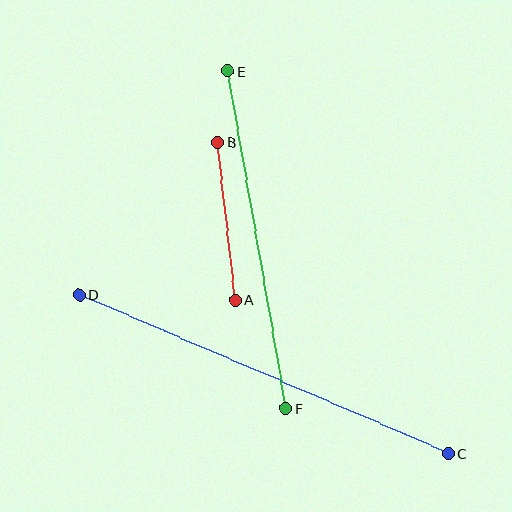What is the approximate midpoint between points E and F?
The midpoint is at approximately (257, 240) pixels.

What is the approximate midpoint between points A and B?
The midpoint is at approximately (227, 221) pixels.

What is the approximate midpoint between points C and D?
The midpoint is at approximately (264, 374) pixels.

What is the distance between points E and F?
The distance is approximately 342 pixels.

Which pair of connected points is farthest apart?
Points C and D are farthest apart.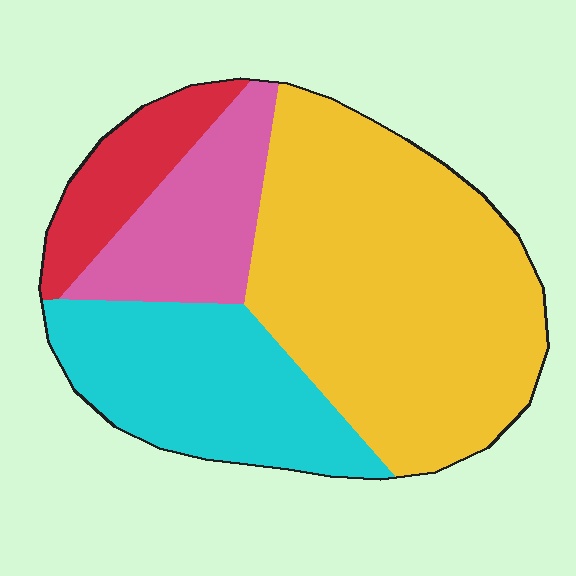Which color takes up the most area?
Yellow, at roughly 50%.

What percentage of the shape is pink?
Pink takes up about one sixth (1/6) of the shape.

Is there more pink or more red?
Pink.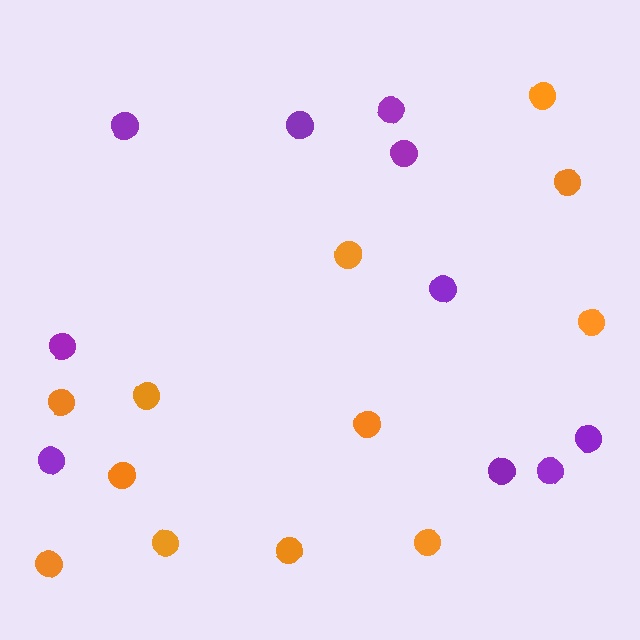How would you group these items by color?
There are 2 groups: one group of orange circles (12) and one group of purple circles (10).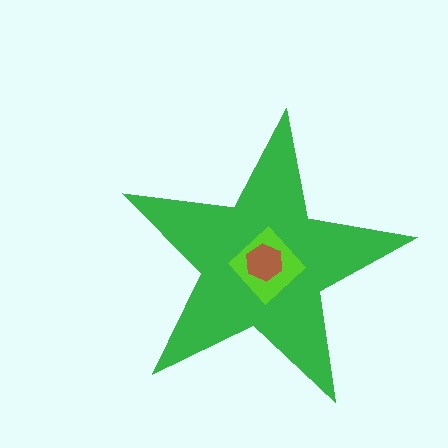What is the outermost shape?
The green star.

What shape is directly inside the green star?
The lime diamond.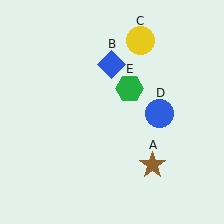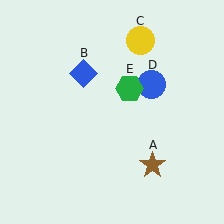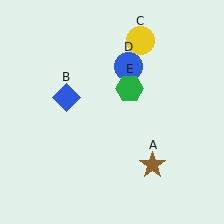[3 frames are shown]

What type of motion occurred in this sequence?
The blue diamond (object B), blue circle (object D) rotated counterclockwise around the center of the scene.